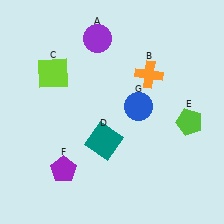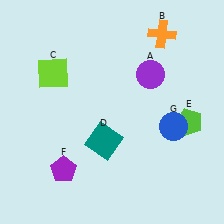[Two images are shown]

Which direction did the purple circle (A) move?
The purple circle (A) moved right.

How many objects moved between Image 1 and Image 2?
3 objects moved between the two images.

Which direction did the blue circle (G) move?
The blue circle (G) moved right.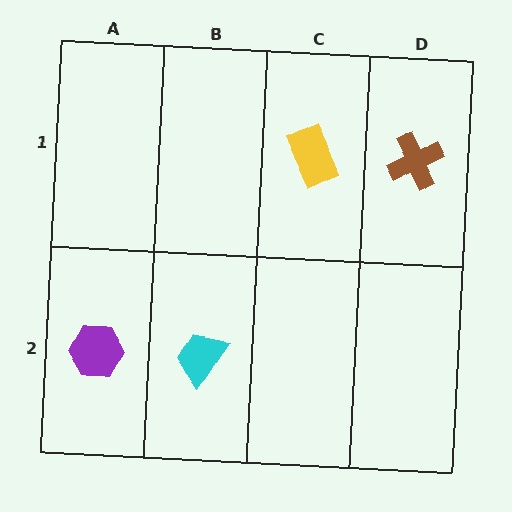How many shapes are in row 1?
2 shapes.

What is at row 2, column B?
A cyan trapezoid.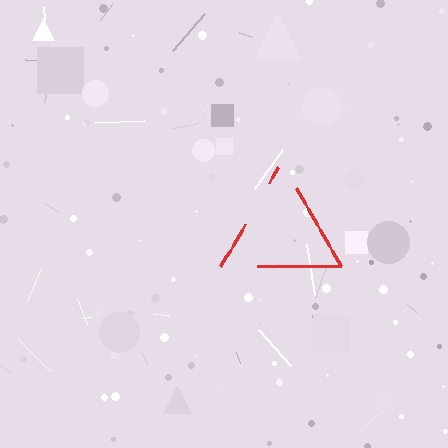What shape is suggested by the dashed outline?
The dashed outline suggests a triangle.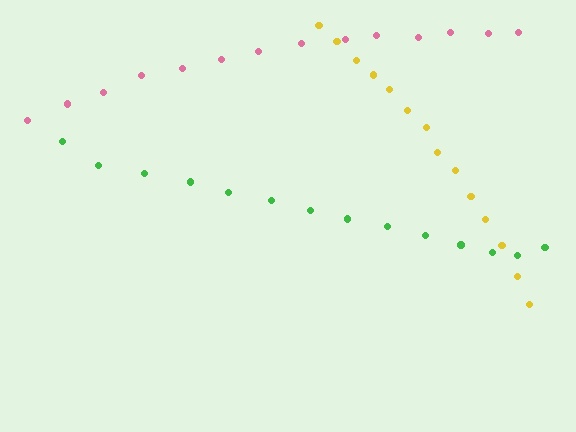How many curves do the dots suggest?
There are 3 distinct paths.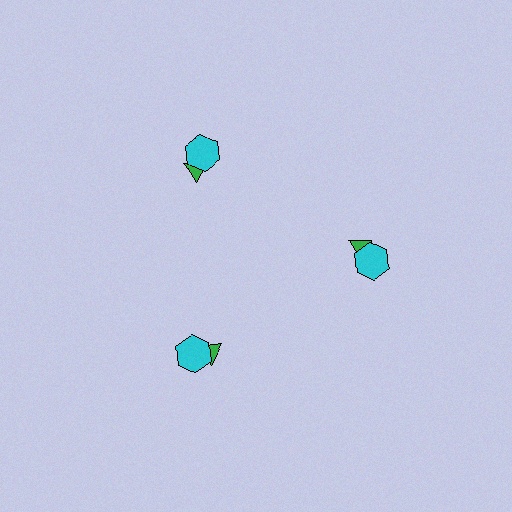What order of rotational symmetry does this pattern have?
This pattern has 3-fold rotational symmetry.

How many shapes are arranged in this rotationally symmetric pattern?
There are 6 shapes, arranged in 3 groups of 2.